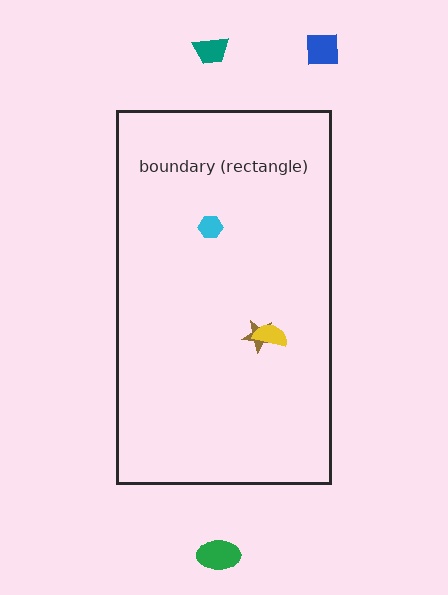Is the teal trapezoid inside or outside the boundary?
Outside.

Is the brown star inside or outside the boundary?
Inside.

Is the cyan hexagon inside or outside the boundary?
Inside.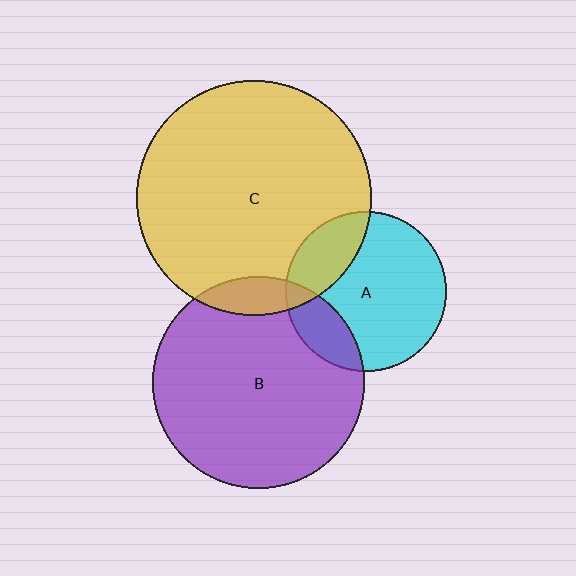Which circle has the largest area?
Circle C (yellow).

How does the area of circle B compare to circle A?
Approximately 1.7 times.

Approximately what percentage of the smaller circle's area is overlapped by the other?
Approximately 25%.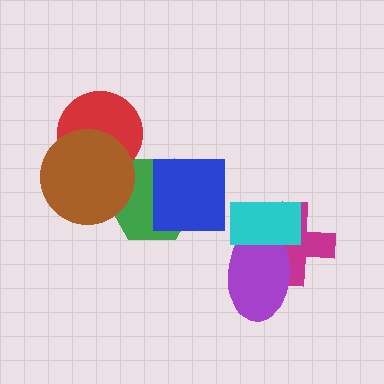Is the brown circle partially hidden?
No, no other shape covers it.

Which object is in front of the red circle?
The brown circle is in front of the red circle.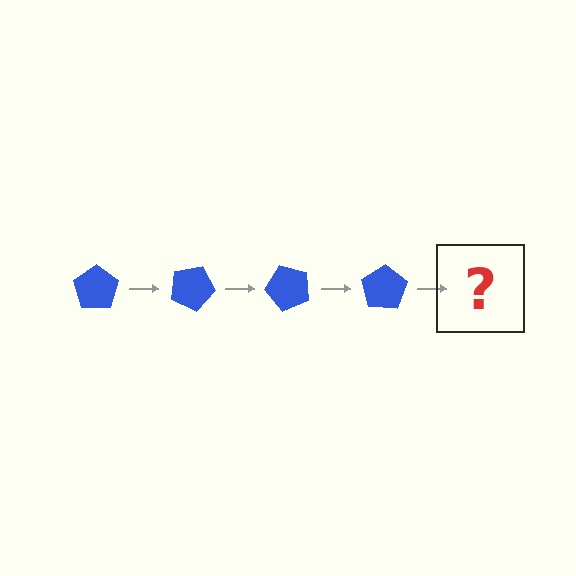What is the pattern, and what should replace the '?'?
The pattern is that the pentagon rotates 25 degrees each step. The '?' should be a blue pentagon rotated 100 degrees.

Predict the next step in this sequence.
The next step is a blue pentagon rotated 100 degrees.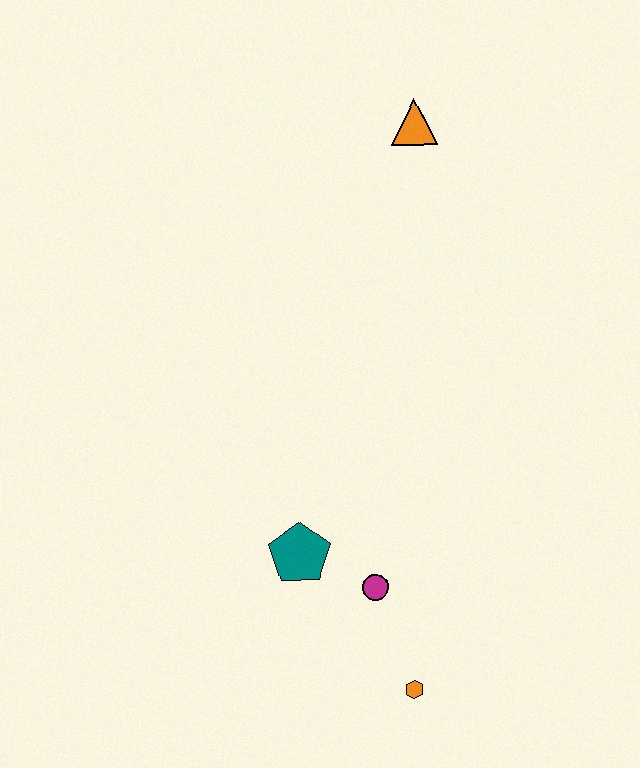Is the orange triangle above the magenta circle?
Yes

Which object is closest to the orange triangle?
The teal pentagon is closest to the orange triangle.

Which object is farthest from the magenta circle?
The orange triangle is farthest from the magenta circle.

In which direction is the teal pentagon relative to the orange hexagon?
The teal pentagon is above the orange hexagon.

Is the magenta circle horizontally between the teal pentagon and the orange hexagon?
Yes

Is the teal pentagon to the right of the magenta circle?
No